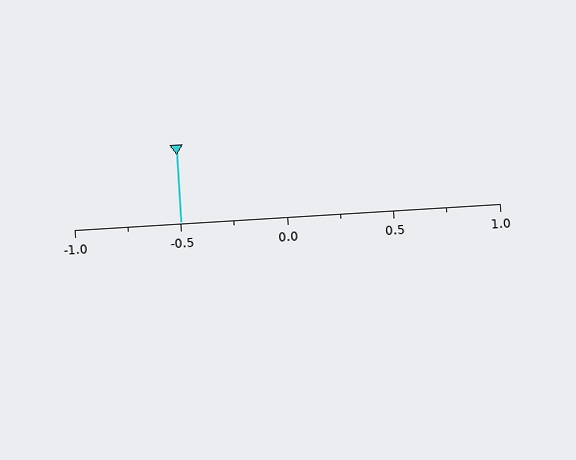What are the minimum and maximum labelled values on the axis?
The axis runs from -1.0 to 1.0.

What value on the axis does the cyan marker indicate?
The marker indicates approximately -0.5.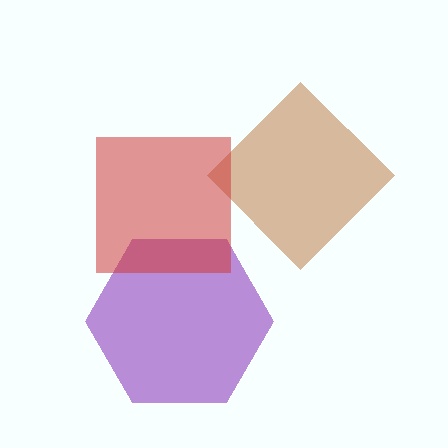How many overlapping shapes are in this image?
There are 3 overlapping shapes in the image.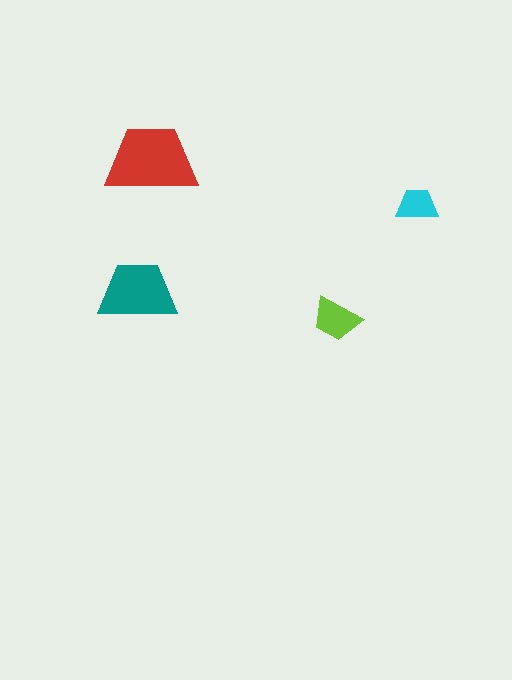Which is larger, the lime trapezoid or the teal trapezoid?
The teal one.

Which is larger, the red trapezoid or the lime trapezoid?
The red one.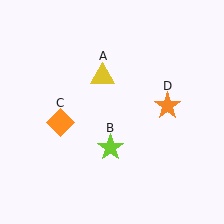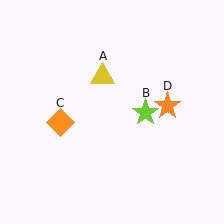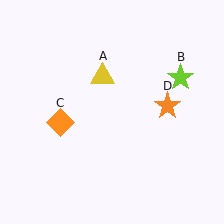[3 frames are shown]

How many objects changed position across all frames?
1 object changed position: lime star (object B).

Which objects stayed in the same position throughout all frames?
Yellow triangle (object A) and orange diamond (object C) and orange star (object D) remained stationary.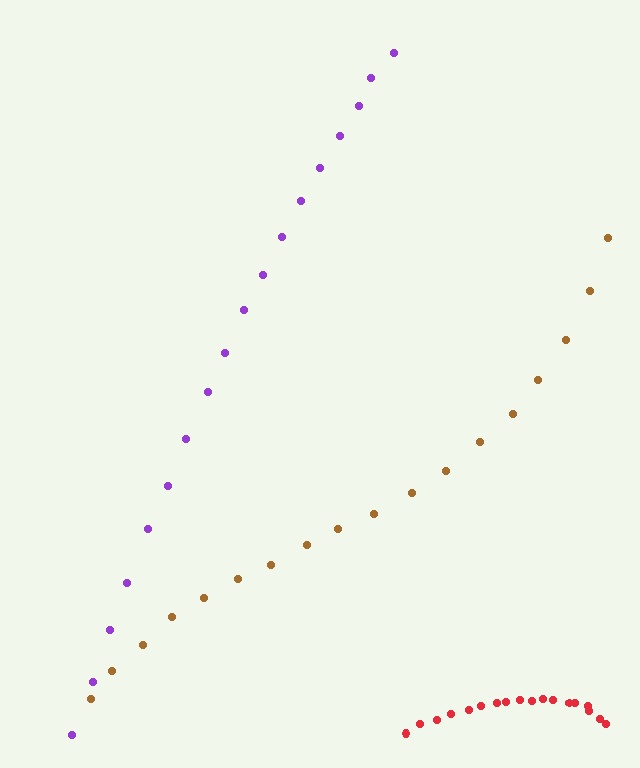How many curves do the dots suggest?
There are 3 distinct paths.